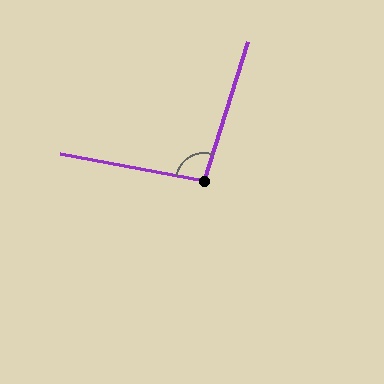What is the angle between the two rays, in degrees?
Approximately 97 degrees.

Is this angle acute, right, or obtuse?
It is obtuse.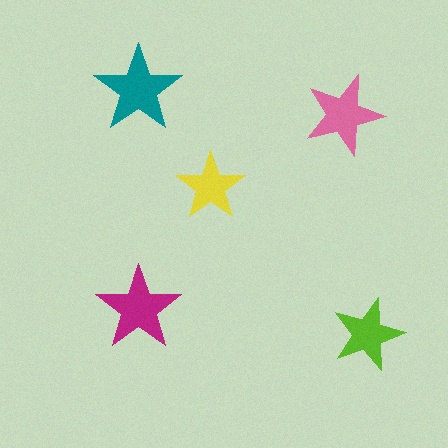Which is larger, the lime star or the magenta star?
The magenta one.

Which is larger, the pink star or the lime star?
The pink one.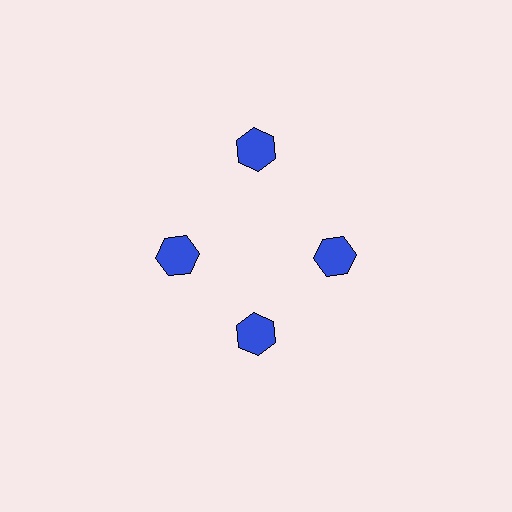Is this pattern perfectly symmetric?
No. The 4 blue hexagons are arranged in a ring, but one element near the 12 o'clock position is pushed outward from the center, breaking the 4-fold rotational symmetry.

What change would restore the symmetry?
The symmetry would be restored by moving it inward, back onto the ring so that all 4 hexagons sit at equal angles and equal distance from the center.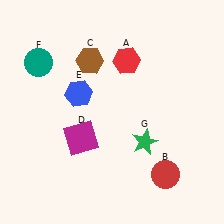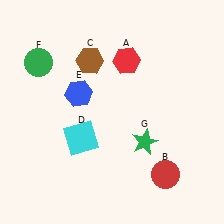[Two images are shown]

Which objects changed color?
D changed from magenta to cyan. F changed from teal to green.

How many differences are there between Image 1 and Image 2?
There are 2 differences between the two images.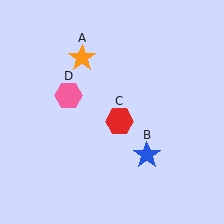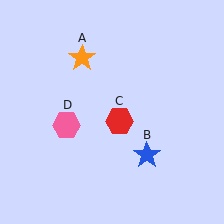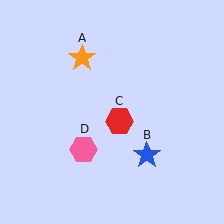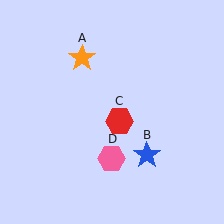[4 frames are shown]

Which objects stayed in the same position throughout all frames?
Orange star (object A) and blue star (object B) and red hexagon (object C) remained stationary.